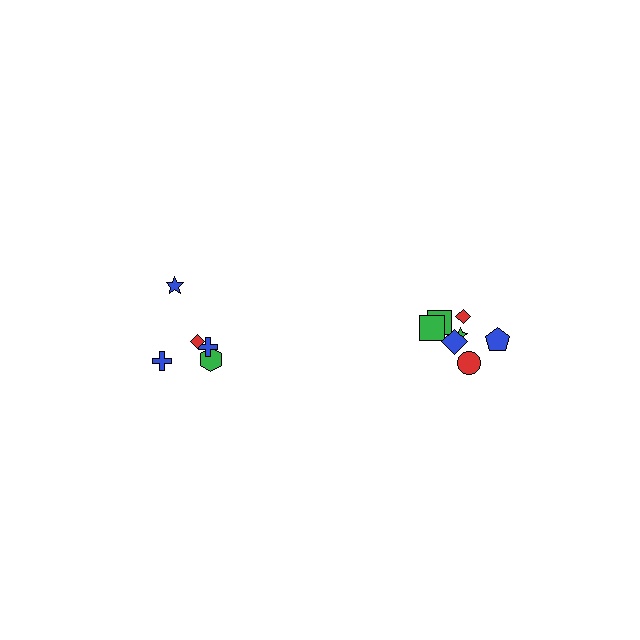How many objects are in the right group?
There are 7 objects.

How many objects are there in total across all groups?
There are 12 objects.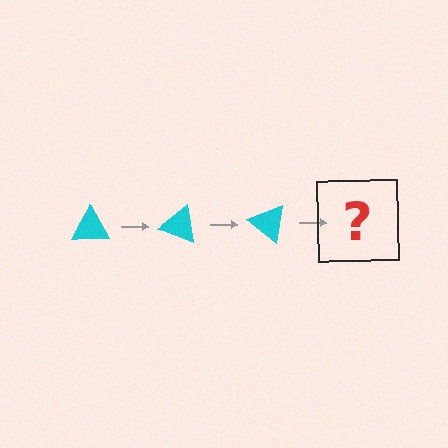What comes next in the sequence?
The next element should be a cyan triangle rotated 60 degrees.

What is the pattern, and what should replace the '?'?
The pattern is that the triangle rotates 20 degrees each step. The '?' should be a cyan triangle rotated 60 degrees.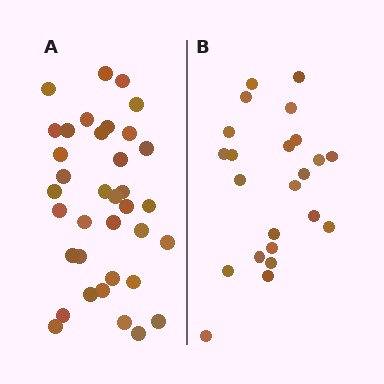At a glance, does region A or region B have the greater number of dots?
Region A (the left region) has more dots.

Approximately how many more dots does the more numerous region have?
Region A has approximately 15 more dots than region B.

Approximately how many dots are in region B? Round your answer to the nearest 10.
About 20 dots. (The exact count is 23, which rounds to 20.)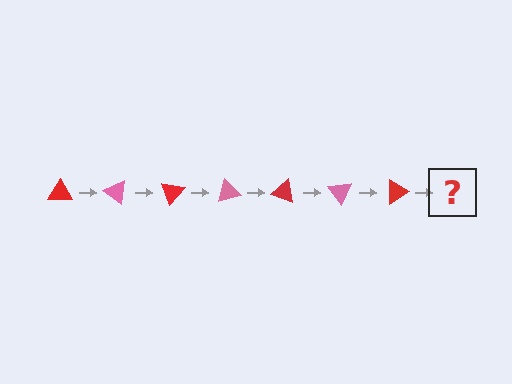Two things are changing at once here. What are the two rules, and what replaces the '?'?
The two rules are that it rotates 35 degrees each step and the color cycles through red and pink. The '?' should be a pink triangle, rotated 245 degrees from the start.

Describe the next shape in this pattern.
It should be a pink triangle, rotated 245 degrees from the start.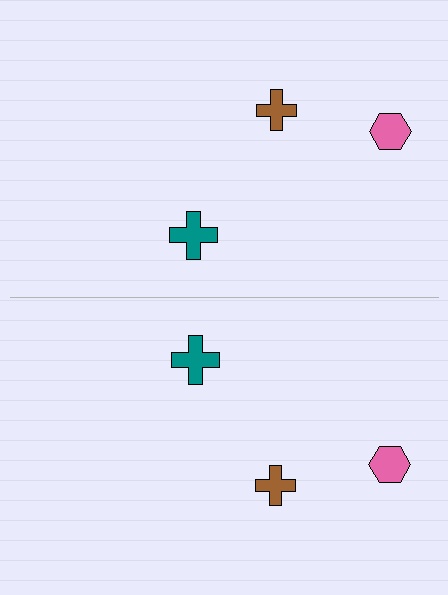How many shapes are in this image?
There are 6 shapes in this image.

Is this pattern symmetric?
Yes, this pattern has bilateral (reflection) symmetry.